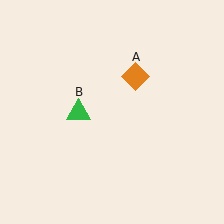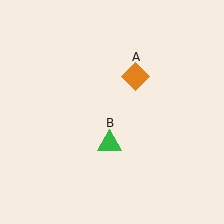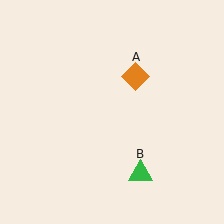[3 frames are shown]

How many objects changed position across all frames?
1 object changed position: green triangle (object B).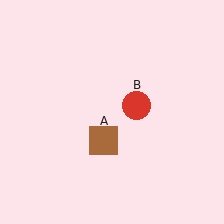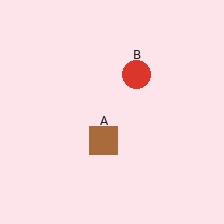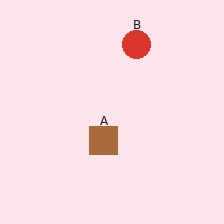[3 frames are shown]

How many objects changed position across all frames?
1 object changed position: red circle (object B).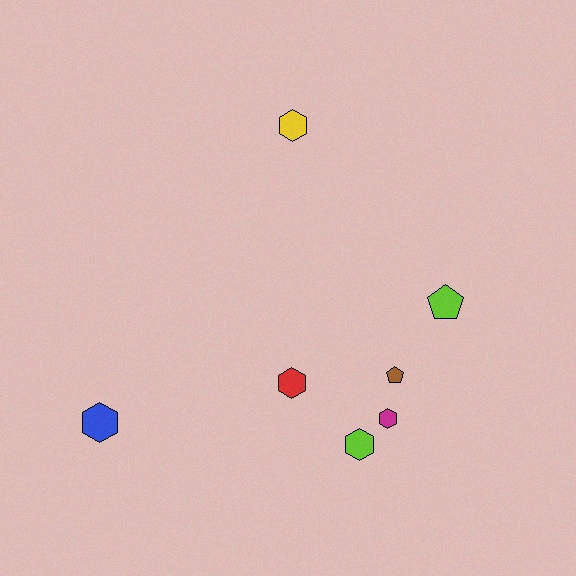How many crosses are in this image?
There are no crosses.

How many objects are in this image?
There are 7 objects.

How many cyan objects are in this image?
There are no cyan objects.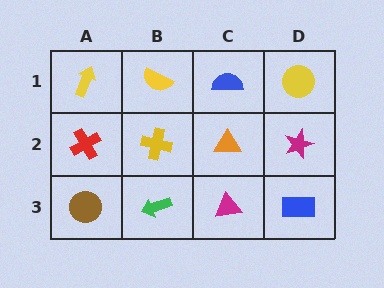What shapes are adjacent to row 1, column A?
A red cross (row 2, column A), a yellow semicircle (row 1, column B).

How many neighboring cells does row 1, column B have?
3.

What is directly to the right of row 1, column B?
A blue semicircle.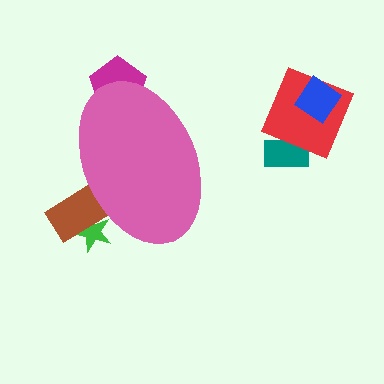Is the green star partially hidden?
Yes, the green star is partially hidden behind the pink ellipse.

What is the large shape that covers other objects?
A pink ellipse.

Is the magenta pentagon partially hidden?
Yes, the magenta pentagon is partially hidden behind the pink ellipse.